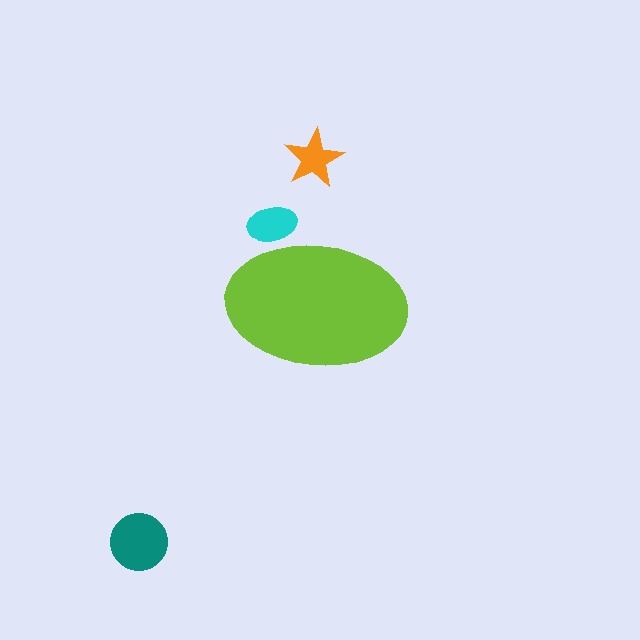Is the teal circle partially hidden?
No, the teal circle is fully visible.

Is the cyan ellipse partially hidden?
Yes, the cyan ellipse is partially hidden behind the lime ellipse.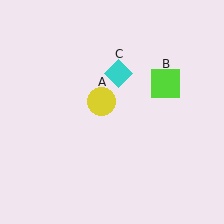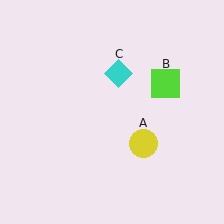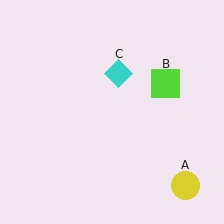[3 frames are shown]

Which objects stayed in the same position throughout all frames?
Lime square (object B) and cyan diamond (object C) remained stationary.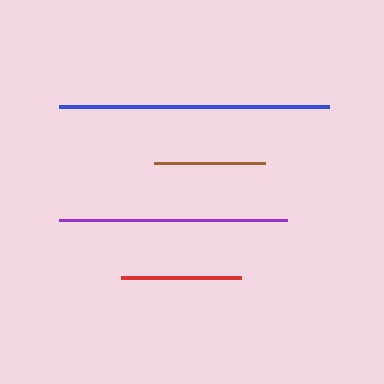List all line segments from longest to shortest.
From longest to shortest: blue, purple, red, brown.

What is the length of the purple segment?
The purple segment is approximately 227 pixels long.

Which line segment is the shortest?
The brown line is the shortest at approximately 111 pixels.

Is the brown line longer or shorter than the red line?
The red line is longer than the brown line.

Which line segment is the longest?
The blue line is the longest at approximately 270 pixels.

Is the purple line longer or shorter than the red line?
The purple line is longer than the red line.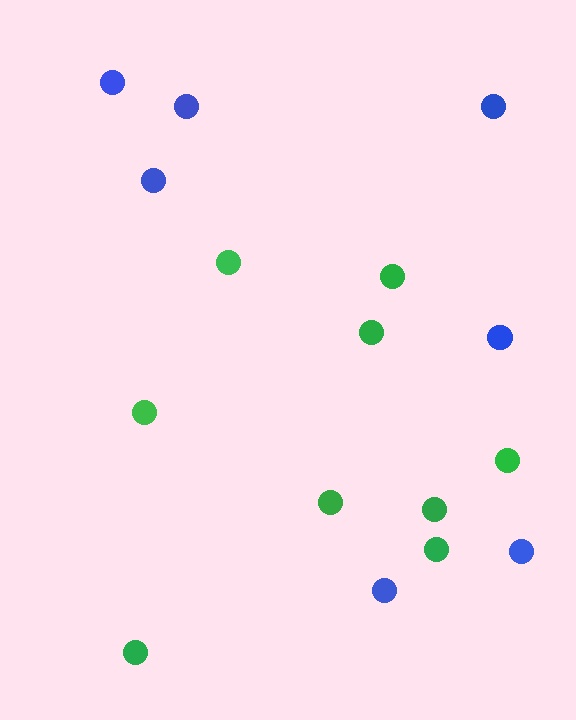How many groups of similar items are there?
There are 2 groups: one group of blue circles (7) and one group of green circles (9).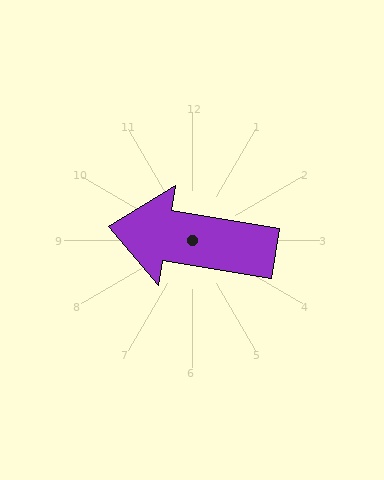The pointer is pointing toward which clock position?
Roughly 9 o'clock.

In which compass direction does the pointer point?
West.